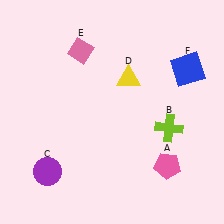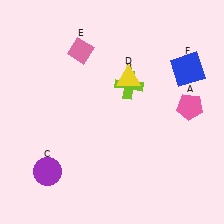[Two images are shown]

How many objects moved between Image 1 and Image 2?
2 objects moved between the two images.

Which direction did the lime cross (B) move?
The lime cross (B) moved up.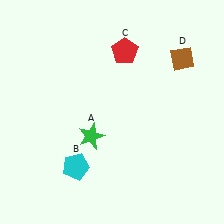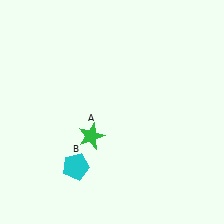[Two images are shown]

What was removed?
The brown diamond (D), the red pentagon (C) were removed in Image 2.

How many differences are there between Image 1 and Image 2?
There are 2 differences between the two images.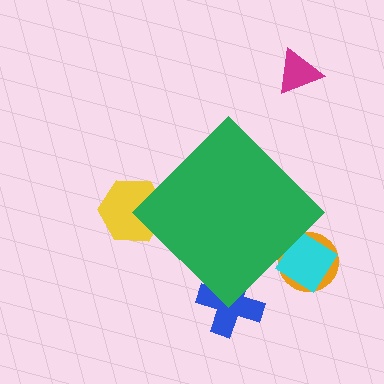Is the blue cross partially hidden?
Yes, the blue cross is partially hidden behind the green diamond.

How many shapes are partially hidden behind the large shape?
4 shapes are partially hidden.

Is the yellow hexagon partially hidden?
Yes, the yellow hexagon is partially hidden behind the green diamond.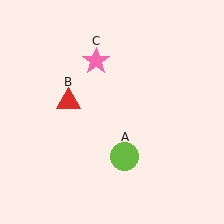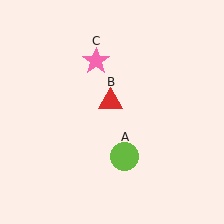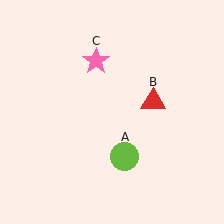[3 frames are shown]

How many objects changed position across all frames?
1 object changed position: red triangle (object B).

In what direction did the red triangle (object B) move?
The red triangle (object B) moved right.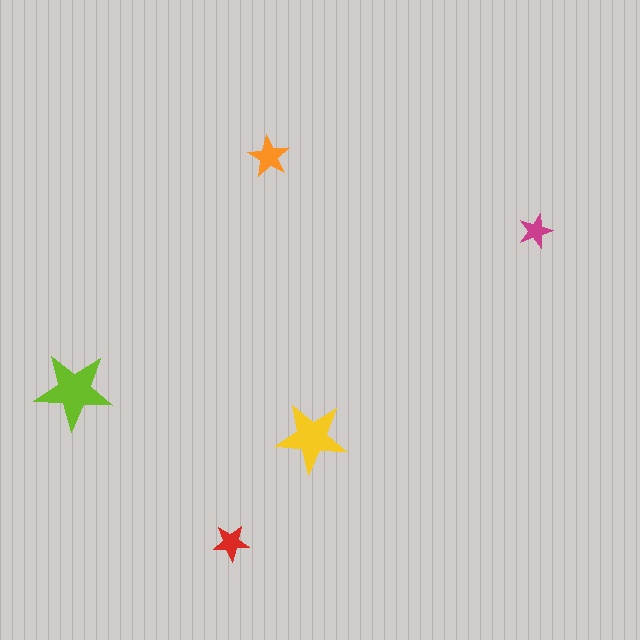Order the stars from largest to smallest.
the lime one, the yellow one, the orange one, the red one, the magenta one.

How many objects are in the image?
There are 5 objects in the image.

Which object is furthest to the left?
The lime star is leftmost.